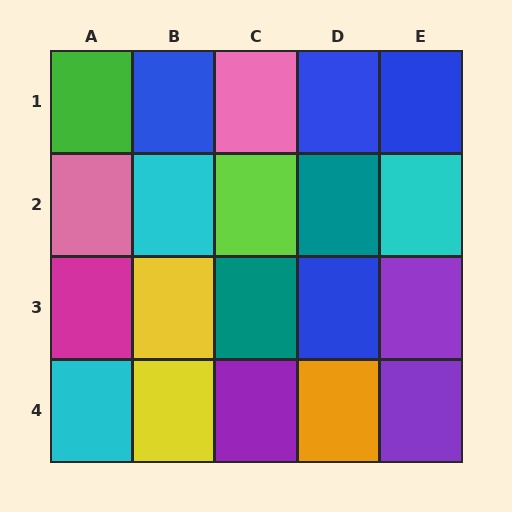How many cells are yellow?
2 cells are yellow.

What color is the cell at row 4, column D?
Orange.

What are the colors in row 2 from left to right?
Pink, cyan, lime, teal, cyan.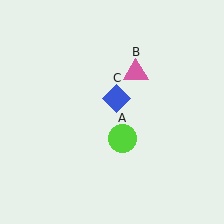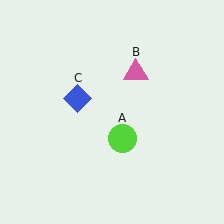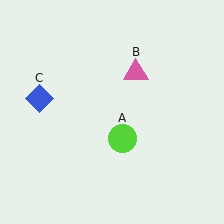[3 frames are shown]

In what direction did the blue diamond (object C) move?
The blue diamond (object C) moved left.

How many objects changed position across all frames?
1 object changed position: blue diamond (object C).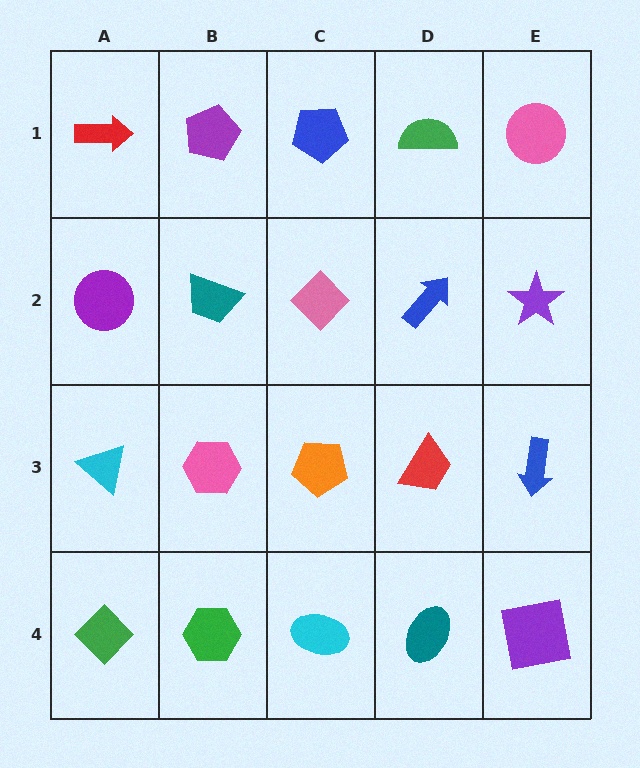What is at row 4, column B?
A green hexagon.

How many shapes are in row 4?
5 shapes.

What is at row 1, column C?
A blue pentagon.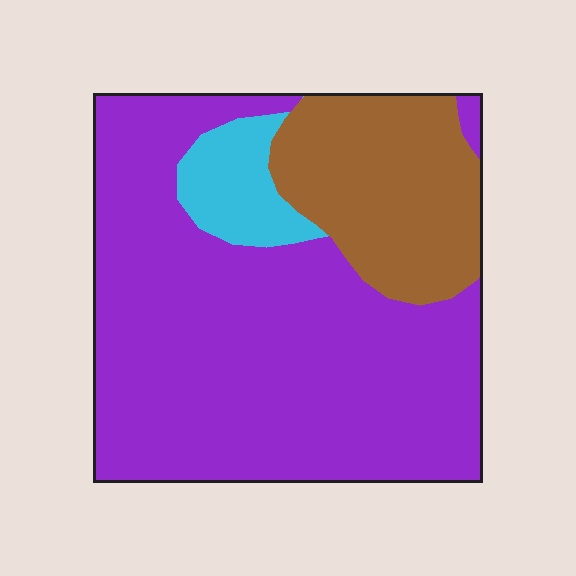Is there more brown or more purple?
Purple.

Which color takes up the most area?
Purple, at roughly 70%.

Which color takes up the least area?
Cyan, at roughly 10%.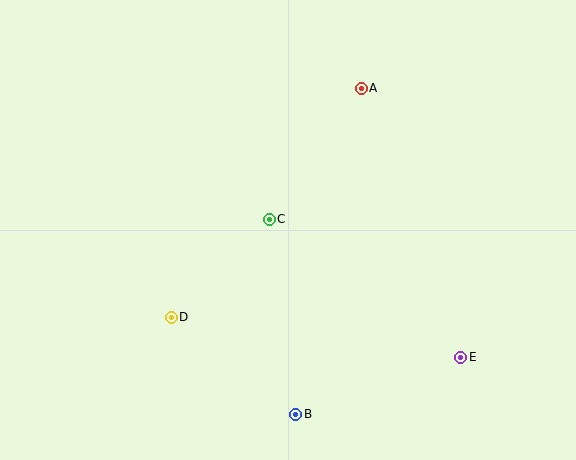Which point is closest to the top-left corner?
Point C is closest to the top-left corner.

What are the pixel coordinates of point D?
Point D is at (171, 317).